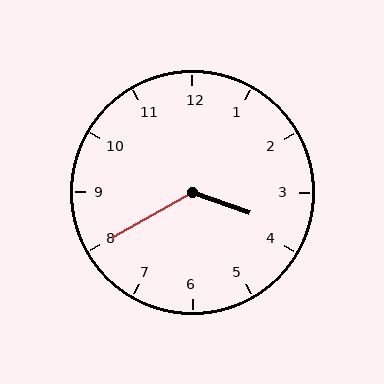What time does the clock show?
3:40.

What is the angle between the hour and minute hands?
Approximately 130 degrees.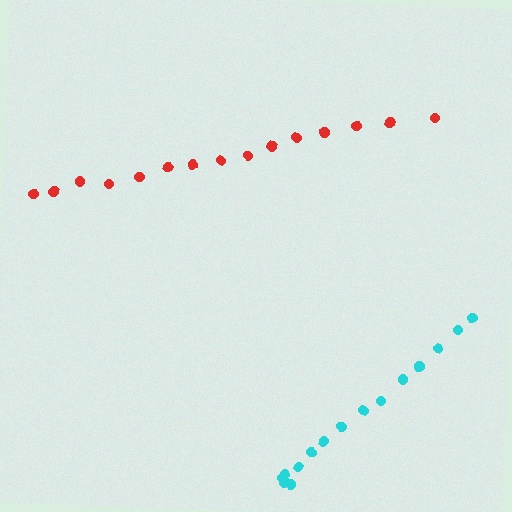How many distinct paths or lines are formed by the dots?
There are 2 distinct paths.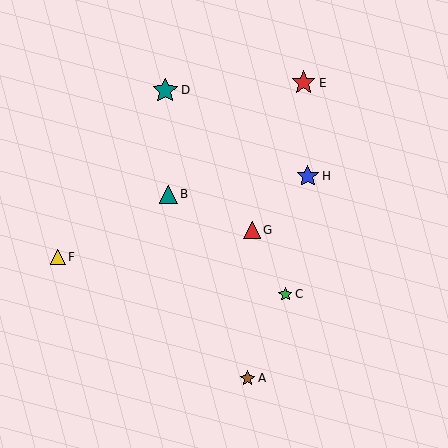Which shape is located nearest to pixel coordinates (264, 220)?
The red triangle (labeled G) at (252, 230) is nearest to that location.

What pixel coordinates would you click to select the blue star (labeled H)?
Click at (308, 176) to select the blue star H.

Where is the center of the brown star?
The center of the brown star is at (248, 378).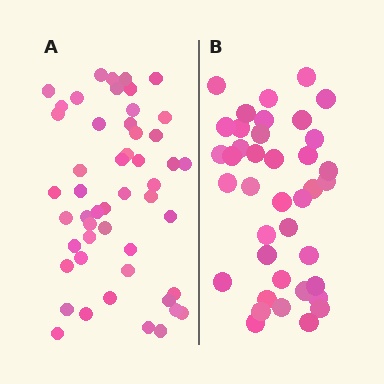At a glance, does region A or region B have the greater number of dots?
Region A (the left region) has more dots.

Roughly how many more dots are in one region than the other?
Region A has roughly 12 or so more dots than region B.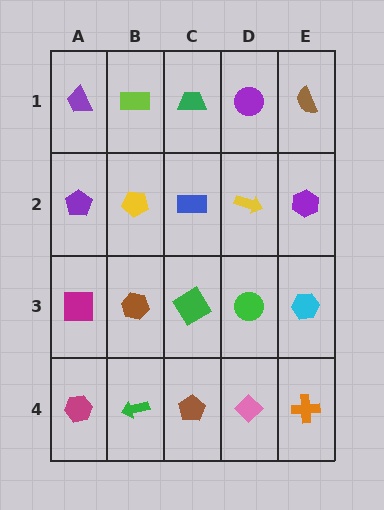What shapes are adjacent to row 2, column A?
A purple trapezoid (row 1, column A), a magenta square (row 3, column A), a yellow pentagon (row 2, column B).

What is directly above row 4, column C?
A green diamond.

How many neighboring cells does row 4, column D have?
3.